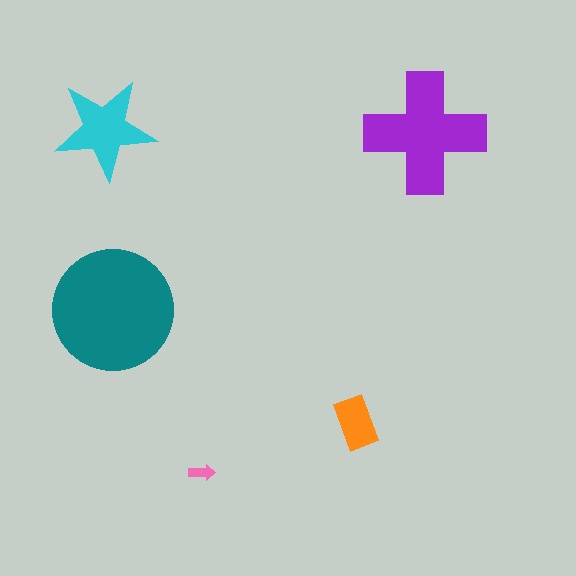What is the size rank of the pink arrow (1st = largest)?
5th.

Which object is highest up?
The cyan star is topmost.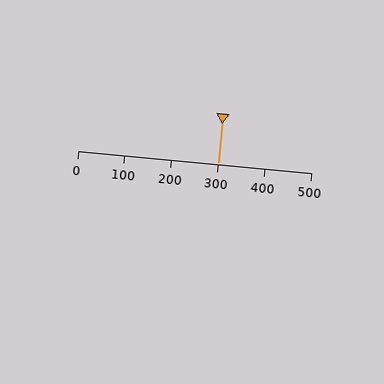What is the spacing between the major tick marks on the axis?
The major ticks are spaced 100 apart.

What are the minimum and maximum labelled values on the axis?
The axis runs from 0 to 500.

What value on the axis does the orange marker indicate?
The marker indicates approximately 300.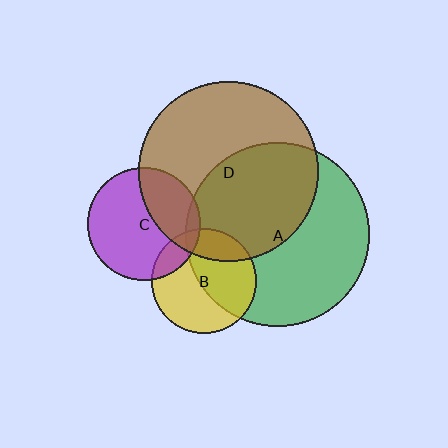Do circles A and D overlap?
Yes.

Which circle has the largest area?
Circle A (green).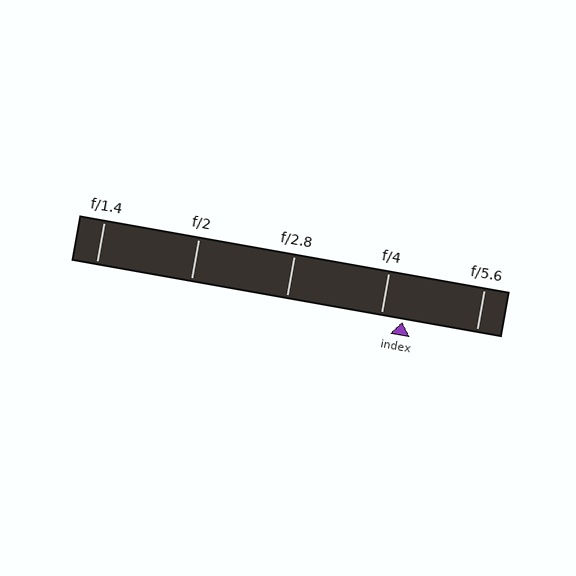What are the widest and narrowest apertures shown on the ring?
The widest aperture shown is f/1.4 and the narrowest is f/5.6.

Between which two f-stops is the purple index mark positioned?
The index mark is between f/4 and f/5.6.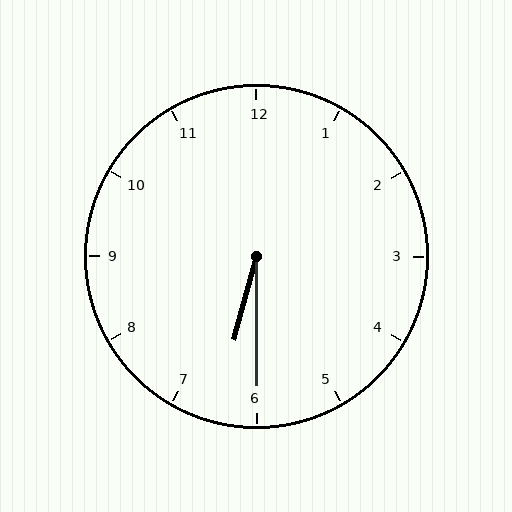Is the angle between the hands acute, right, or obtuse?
It is acute.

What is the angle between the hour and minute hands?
Approximately 15 degrees.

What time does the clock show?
6:30.